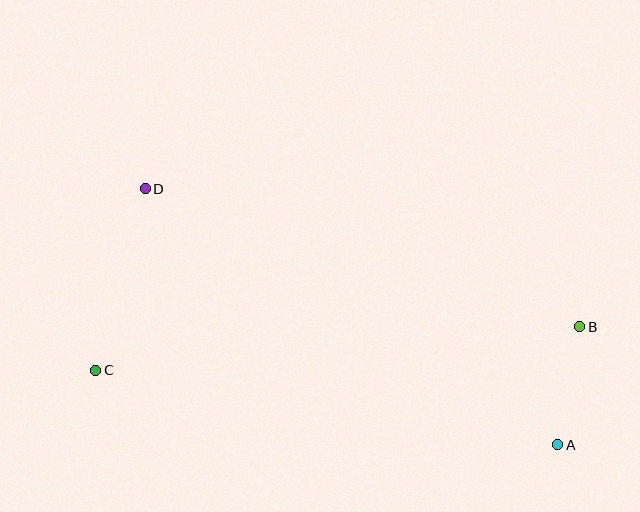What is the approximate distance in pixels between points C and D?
The distance between C and D is approximately 188 pixels.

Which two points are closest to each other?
Points A and B are closest to each other.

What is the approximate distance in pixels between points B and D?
The distance between B and D is approximately 456 pixels.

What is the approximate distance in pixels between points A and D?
The distance between A and D is approximately 486 pixels.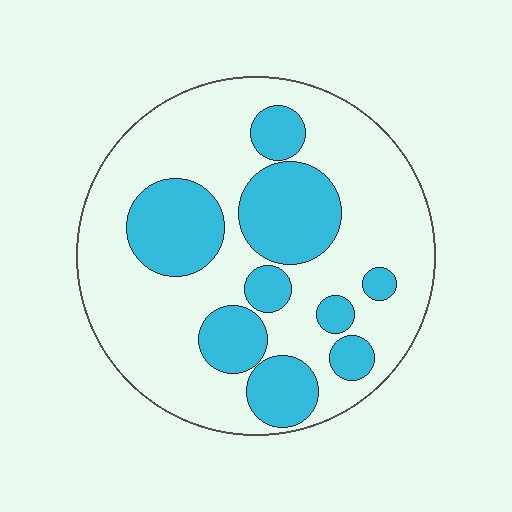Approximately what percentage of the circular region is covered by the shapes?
Approximately 30%.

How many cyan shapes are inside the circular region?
9.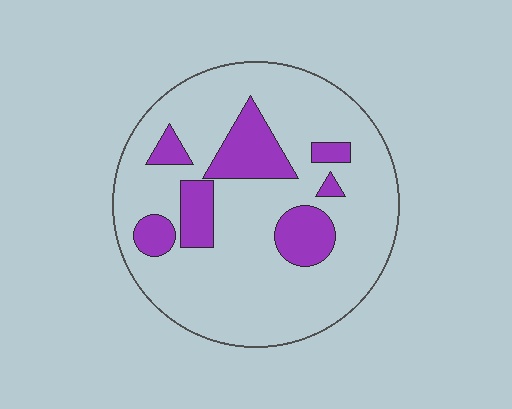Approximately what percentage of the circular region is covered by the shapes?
Approximately 20%.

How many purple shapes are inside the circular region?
7.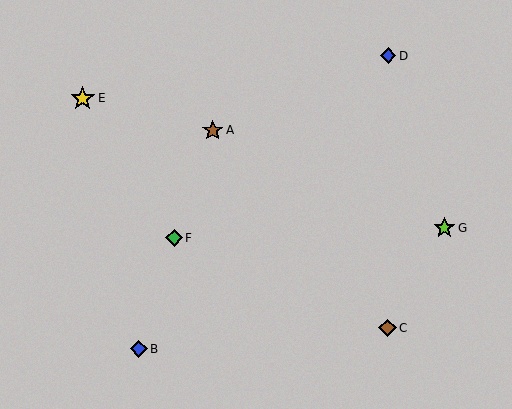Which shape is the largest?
The yellow star (labeled E) is the largest.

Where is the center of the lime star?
The center of the lime star is at (444, 228).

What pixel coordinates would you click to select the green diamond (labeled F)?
Click at (174, 238) to select the green diamond F.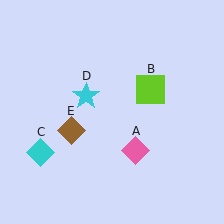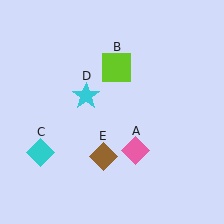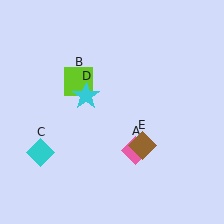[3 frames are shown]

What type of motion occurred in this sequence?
The lime square (object B), brown diamond (object E) rotated counterclockwise around the center of the scene.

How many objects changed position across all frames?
2 objects changed position: lime square (object B), brown diamond (object E).